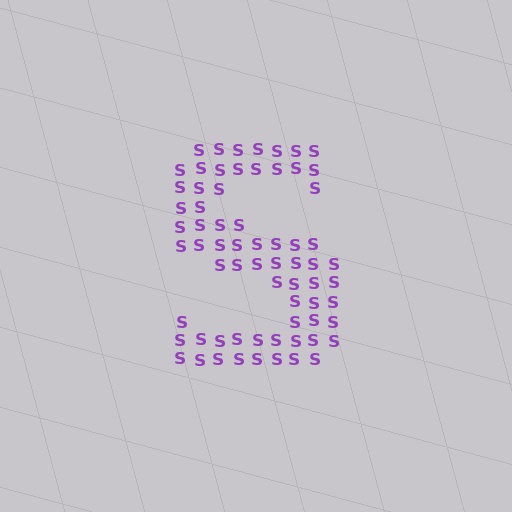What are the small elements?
The small elements are letter S's.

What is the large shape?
The large shape is the letter S.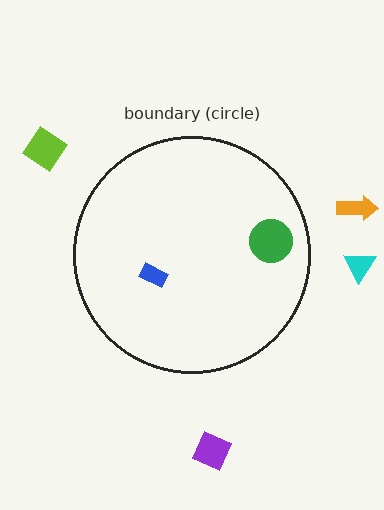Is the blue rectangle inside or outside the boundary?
Inside.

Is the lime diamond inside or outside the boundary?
Outside.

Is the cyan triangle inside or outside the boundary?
Outside.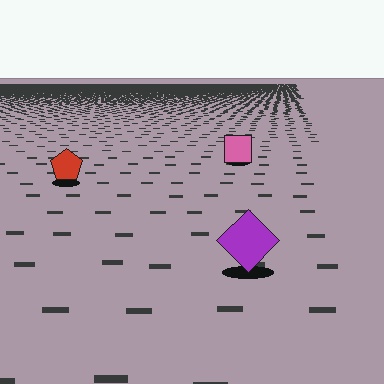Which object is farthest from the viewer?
The pink square is farthest from the viewer. It appears smaller and the ground texture around it is denser.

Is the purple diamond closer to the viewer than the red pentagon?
Yes. The purple diamond is closer — you can tell from the texture gradient: the ground texture is coarser near it.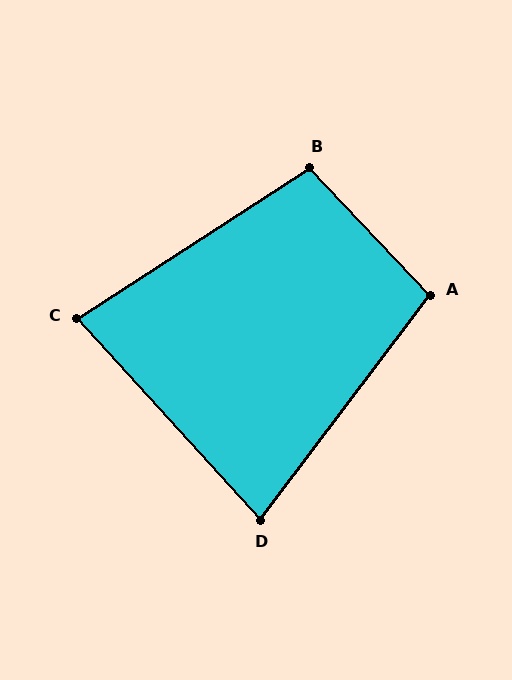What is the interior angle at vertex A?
Approximately 99 degrees (obtuse).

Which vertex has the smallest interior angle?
D, at approximately 80 degrees.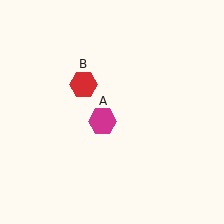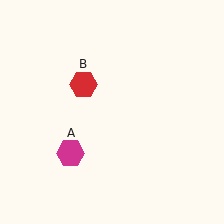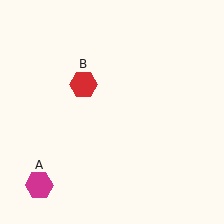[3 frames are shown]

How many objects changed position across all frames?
1 object changed position: magenta hexagon (object A).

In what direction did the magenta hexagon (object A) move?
The magenta hexagon (object A) moved down and to the left.